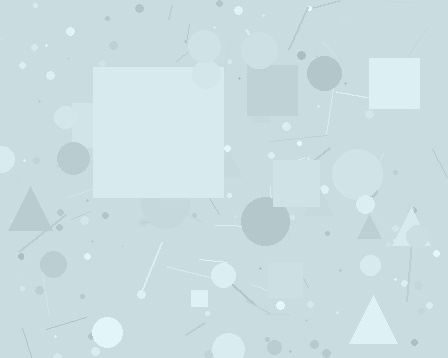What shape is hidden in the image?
A square is hidden in the image.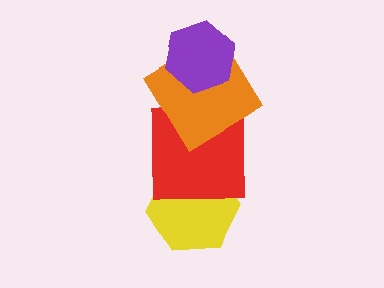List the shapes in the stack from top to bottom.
From top to bottom: the purple hexagon, the orange diamond, the red square, the yellow hexagon.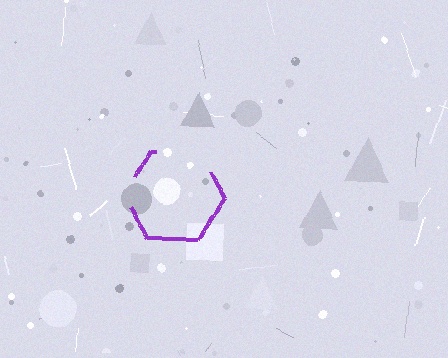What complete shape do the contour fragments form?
The contour fragments form a hexagon.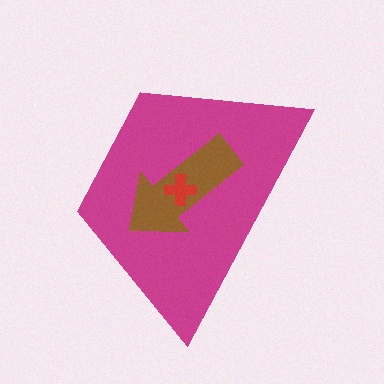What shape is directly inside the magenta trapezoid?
The brown arrow.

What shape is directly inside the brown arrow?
The red cross.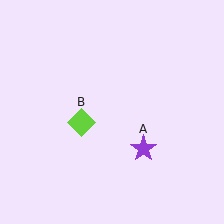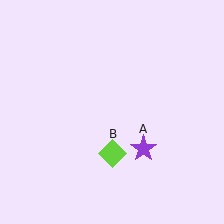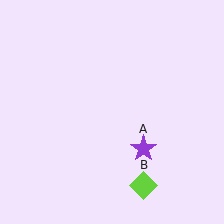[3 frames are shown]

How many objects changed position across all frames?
1 object changed position: lime diamond (object B).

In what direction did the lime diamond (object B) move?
The lime diamond (object B) moved down and to the right.